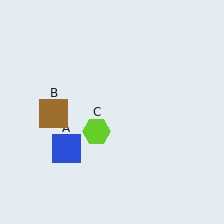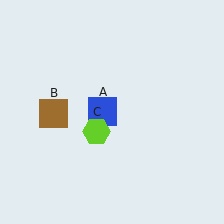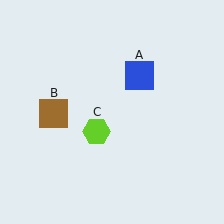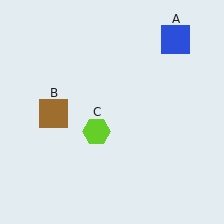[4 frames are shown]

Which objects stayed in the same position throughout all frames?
Brown square (object B) and lime hexagon (object C) remained stationary.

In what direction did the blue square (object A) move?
The blue square (object A) moved up and to the right.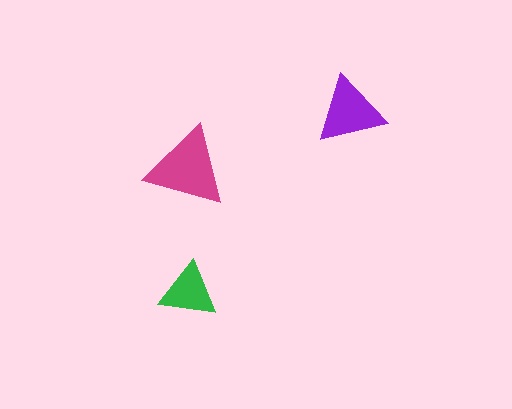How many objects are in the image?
There are 3 objects in the image.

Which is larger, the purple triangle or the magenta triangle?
The magenta one.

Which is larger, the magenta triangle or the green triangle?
The magenta one.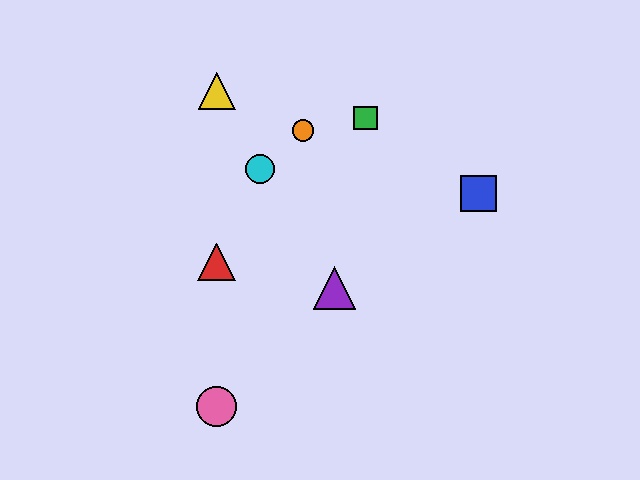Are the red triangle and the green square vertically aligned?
No, the red triangle is at x≈217 and the green square is at x≈366.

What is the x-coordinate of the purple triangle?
The purple triangle is at x≈335.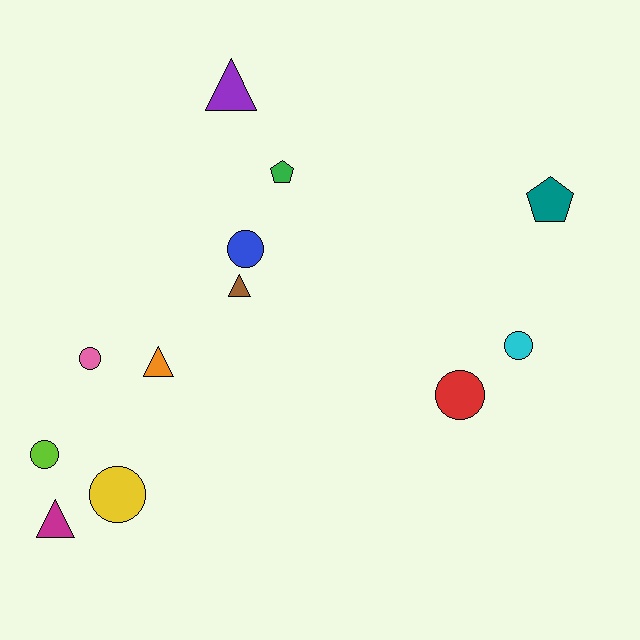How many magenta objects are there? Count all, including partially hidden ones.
There is 1 magenta object.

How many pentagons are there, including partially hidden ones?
There are 2 pentagons.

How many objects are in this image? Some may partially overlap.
There are 12 objects.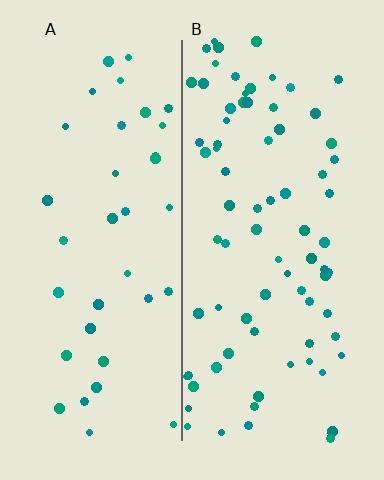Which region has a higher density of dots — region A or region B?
B (the right).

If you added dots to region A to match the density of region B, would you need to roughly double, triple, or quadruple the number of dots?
Approximately double.